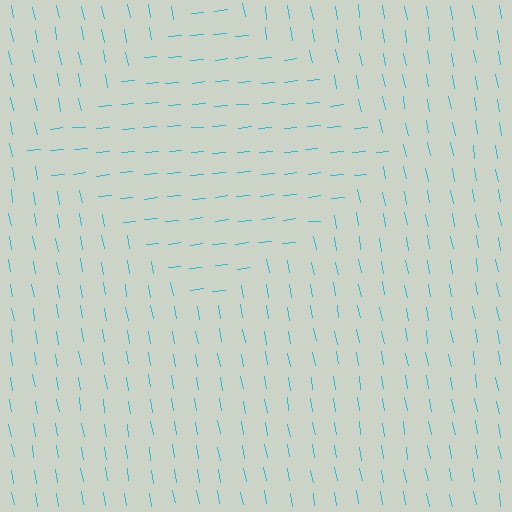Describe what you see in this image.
The image is filled with small cyan line segments. A diamond region in the image has lines oriented differently from the surrounding lines, creating a visible texture boundary.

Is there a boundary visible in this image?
Yes, there is a texture boundary formed by a change in line orientation.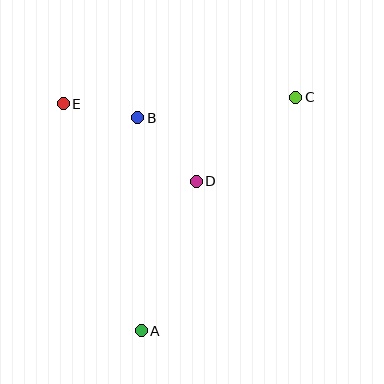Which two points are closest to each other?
Points B and E are closest to each other.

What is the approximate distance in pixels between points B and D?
The distance between B and D is approximately 86 pixels.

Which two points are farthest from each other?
Points A and C are farthest from each other.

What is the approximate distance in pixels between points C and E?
The distance between C and E is approximately 232 pixels.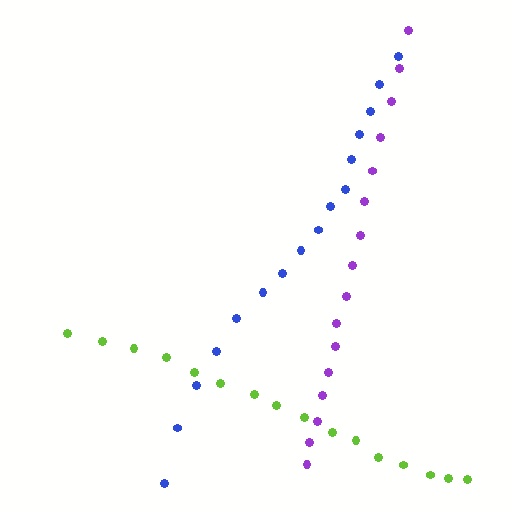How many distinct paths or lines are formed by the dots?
There are 3 distinct paths.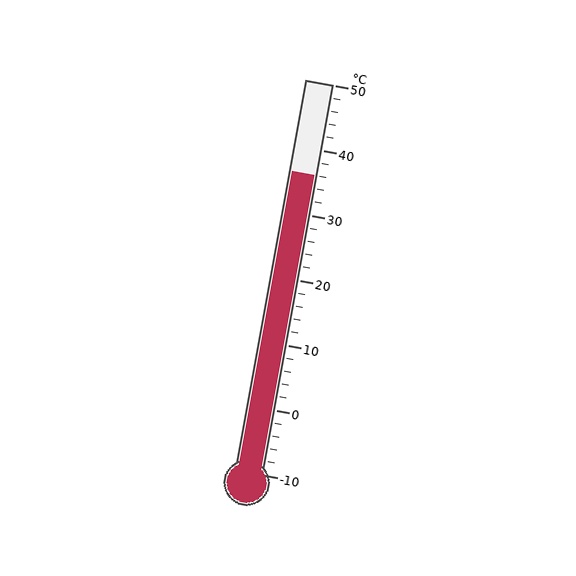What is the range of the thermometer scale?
The thermometer scale ranges from -10°C to 50°C.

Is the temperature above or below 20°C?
The temperature is above 20°C.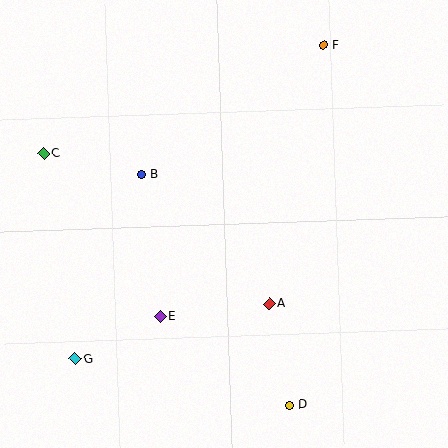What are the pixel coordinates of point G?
Point G is at (75, 359).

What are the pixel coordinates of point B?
Point B is at (142, 174).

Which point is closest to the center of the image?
Point A at (269, 304) is closest to the center.